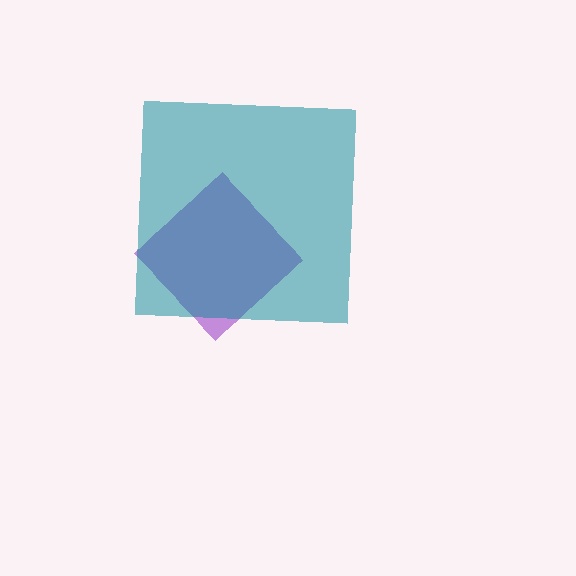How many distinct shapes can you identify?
There are 2 distinct shapes: a purple diamond, a teal square.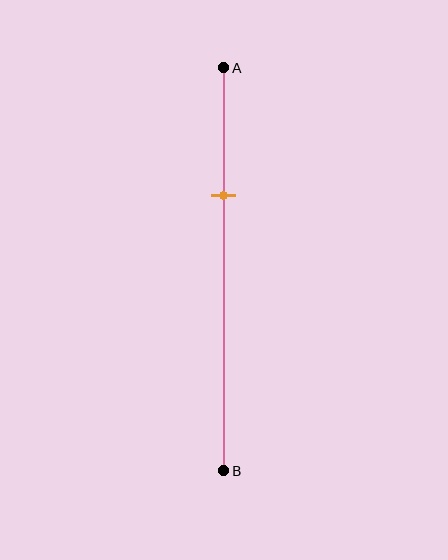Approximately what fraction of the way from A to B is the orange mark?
The orange mark is approximately 30% of the way from A to B.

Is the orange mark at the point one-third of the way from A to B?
Yes, the mark is approximately at the one-third point.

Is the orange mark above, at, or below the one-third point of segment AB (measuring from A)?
The orange mark is approximately at the one-third point of segment AB.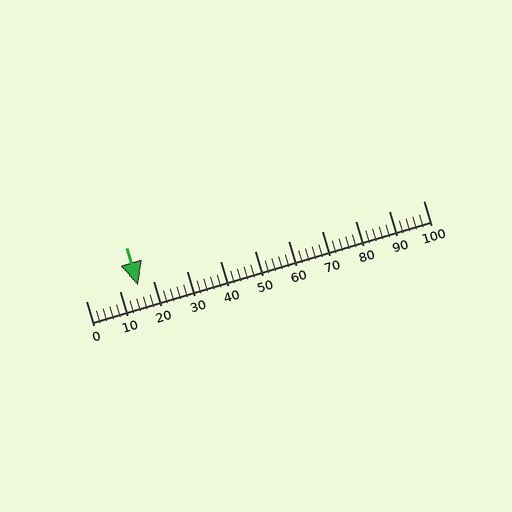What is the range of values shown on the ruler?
The ruler shows values from 0 to 100.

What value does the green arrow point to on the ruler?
The green arrow points to approximately 15.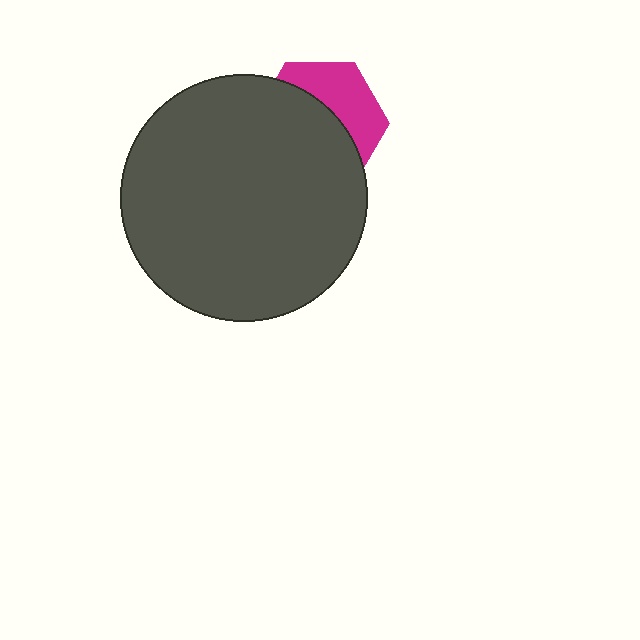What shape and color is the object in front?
The object in front is a dark gray circle.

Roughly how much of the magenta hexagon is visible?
A small part of it is visible (roughly 39%).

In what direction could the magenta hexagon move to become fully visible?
The magenta hexagon could move toward the upper-right. That would shift it out from behind the dark gray circle entirely.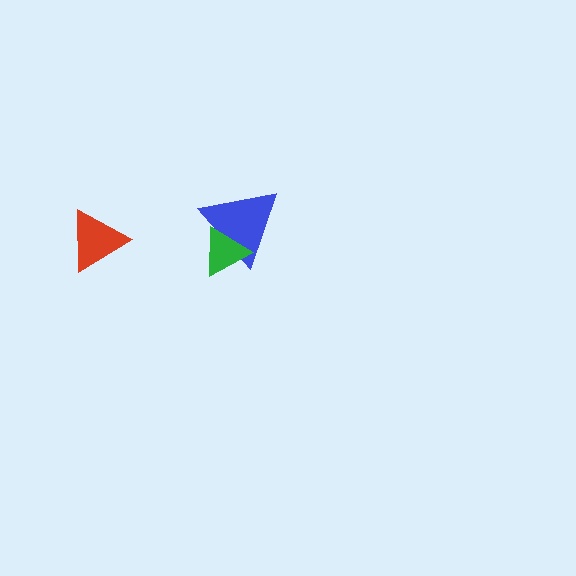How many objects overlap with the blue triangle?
1 object overlaps with the blue triangle.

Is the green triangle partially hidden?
No, no other shape covers it.